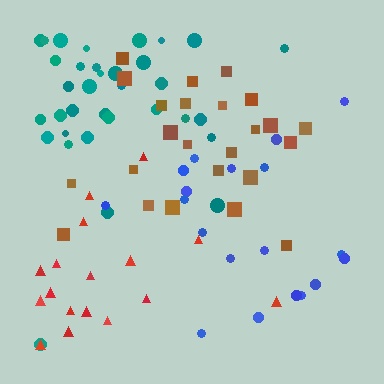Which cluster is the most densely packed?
Teal.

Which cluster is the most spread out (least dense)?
Blue.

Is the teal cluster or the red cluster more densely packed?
Teal.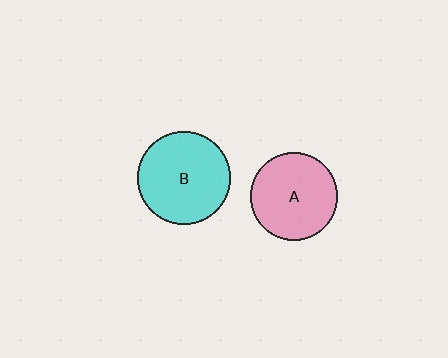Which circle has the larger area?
Circle B (cyan).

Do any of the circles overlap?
No, none of the circles overlap.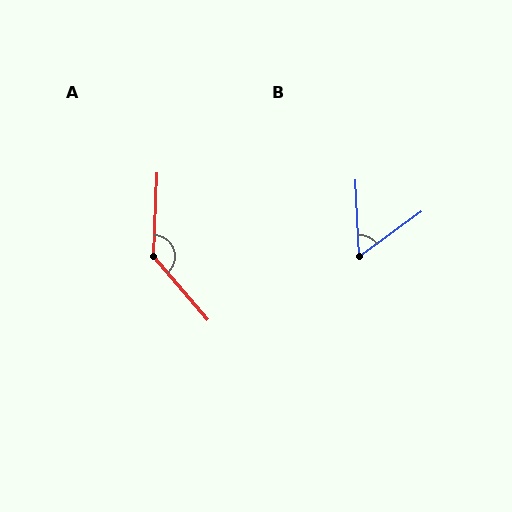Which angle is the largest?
A, at approximately 137 degrees.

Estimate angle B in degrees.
Approximately 57 degrees.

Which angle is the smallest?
B, at approximately 57 degrees.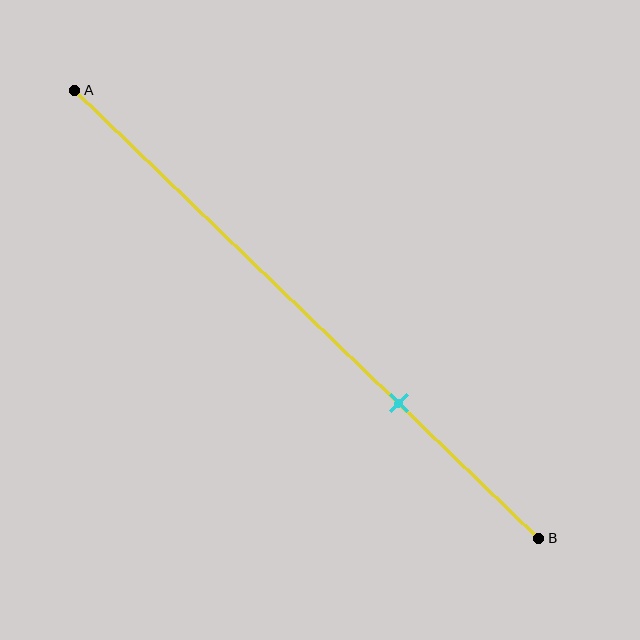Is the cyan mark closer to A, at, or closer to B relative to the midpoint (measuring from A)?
The cyan mark is closer to point B than the midpoint of segment AB.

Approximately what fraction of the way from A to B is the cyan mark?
The cyan mark is approximately 70% of the way from A to B.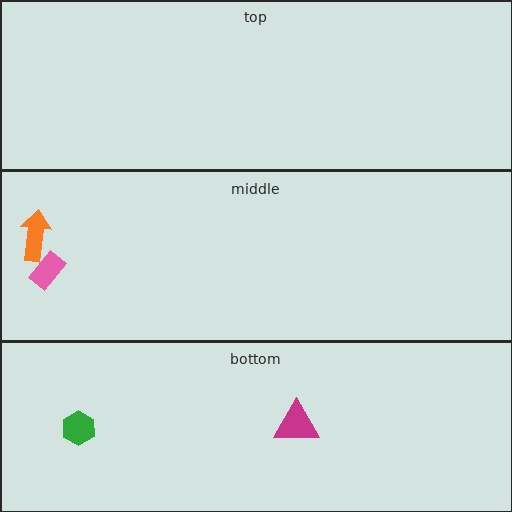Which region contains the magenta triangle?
The bottom region.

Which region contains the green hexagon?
The bottom region.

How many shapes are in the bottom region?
2.